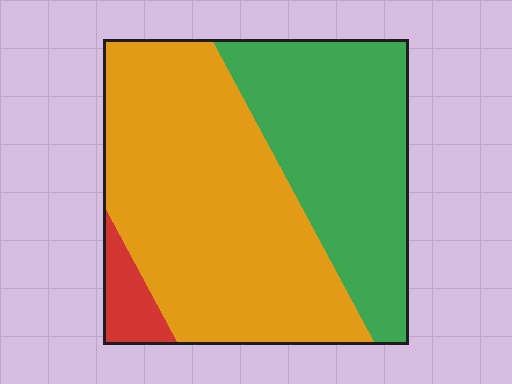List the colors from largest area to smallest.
From largest to smallest: orange, green, red.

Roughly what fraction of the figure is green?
Green covers about 40% of the figure.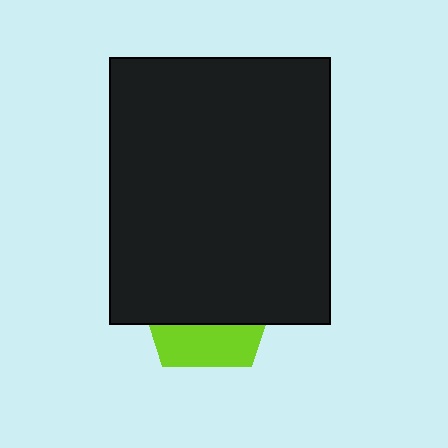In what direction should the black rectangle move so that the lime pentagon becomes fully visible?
The black rectangle should move up. That is the shortest direction to clear the overlap and leave the lime pentagon fully visible.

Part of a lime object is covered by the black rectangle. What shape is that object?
It is a pentagon.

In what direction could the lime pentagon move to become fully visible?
The lime pentagon could move down. That would shift it out from behind the black rectangle entirely.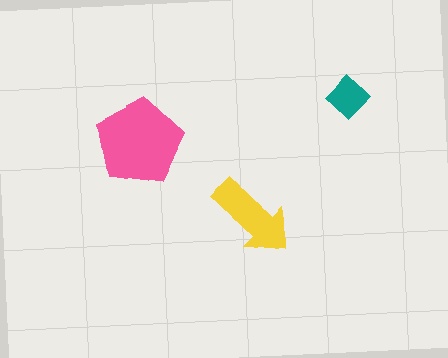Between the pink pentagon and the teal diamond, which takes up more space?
The pink pentagon.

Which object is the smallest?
The teal diamond.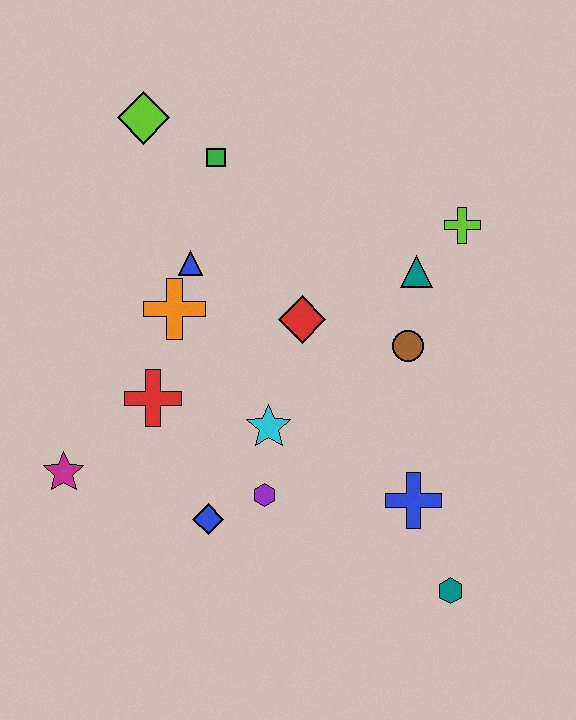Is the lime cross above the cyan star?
Yes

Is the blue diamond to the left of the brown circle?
Yes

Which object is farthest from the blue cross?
The lime diamond is farthest from the blue cross.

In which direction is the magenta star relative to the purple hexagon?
The magenta star is to the left of the purple hexagon.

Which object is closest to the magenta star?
The red cross is closest to the magenta star.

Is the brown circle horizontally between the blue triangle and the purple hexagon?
No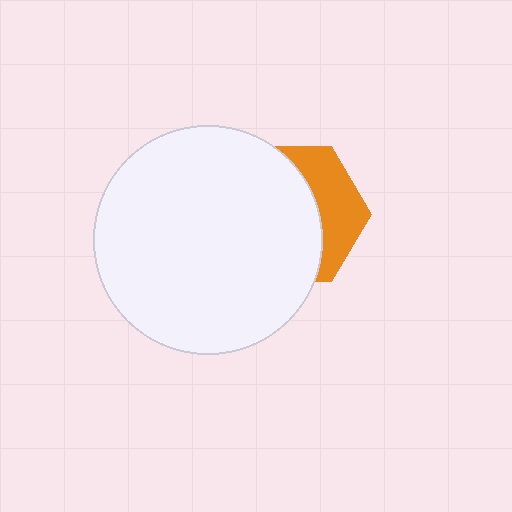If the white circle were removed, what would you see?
You would see the complete orange hexagon.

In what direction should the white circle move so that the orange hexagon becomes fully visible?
The white circle should move left. That is the shortest direction to clear the overlap and leave the orange hexagon fully visible.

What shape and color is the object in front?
The object in front is a white circle.